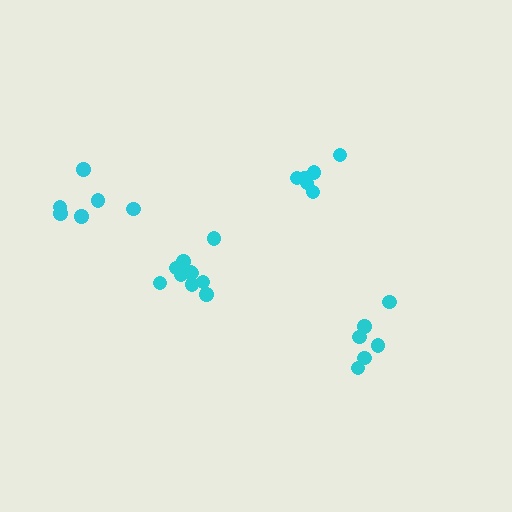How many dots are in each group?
Group 1: 6 dots, Group 2: 6 dots, Group 3: 10 dots, Group 4: 6 dots (28 total).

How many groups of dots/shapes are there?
There are 4 groups.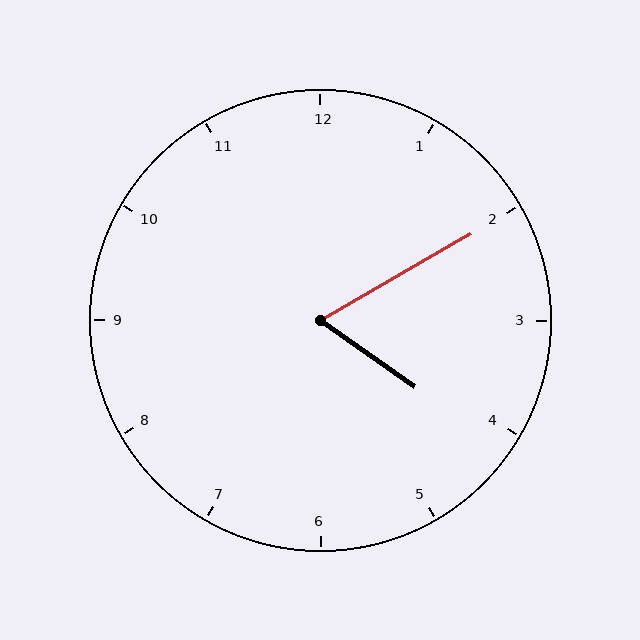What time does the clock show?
4:10.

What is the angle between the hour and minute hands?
Approximately 65 degrees.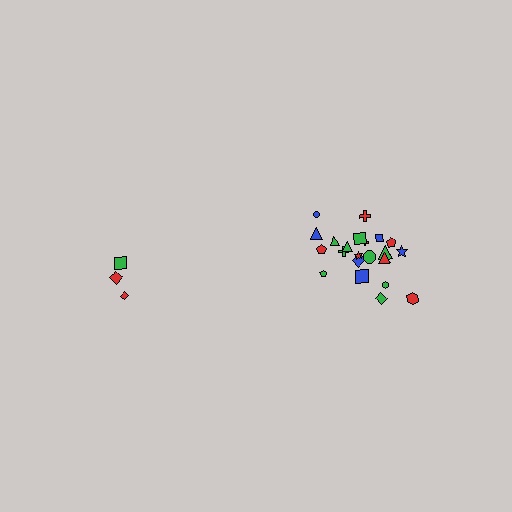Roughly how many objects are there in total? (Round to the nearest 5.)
Roughly 25 objects in total.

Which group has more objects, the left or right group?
The right group.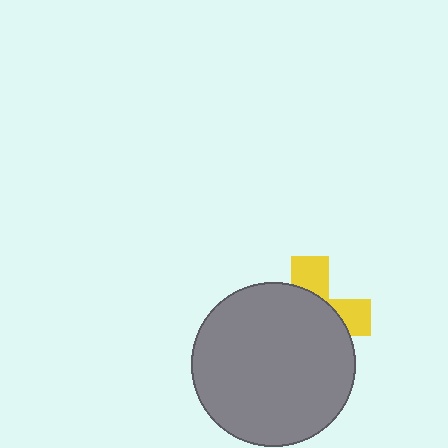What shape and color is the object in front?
The object in front is a gray circle.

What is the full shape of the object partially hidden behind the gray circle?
The partially hidden object is a yellow cross.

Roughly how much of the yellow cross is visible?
A small part of it is visible (roughly 32%).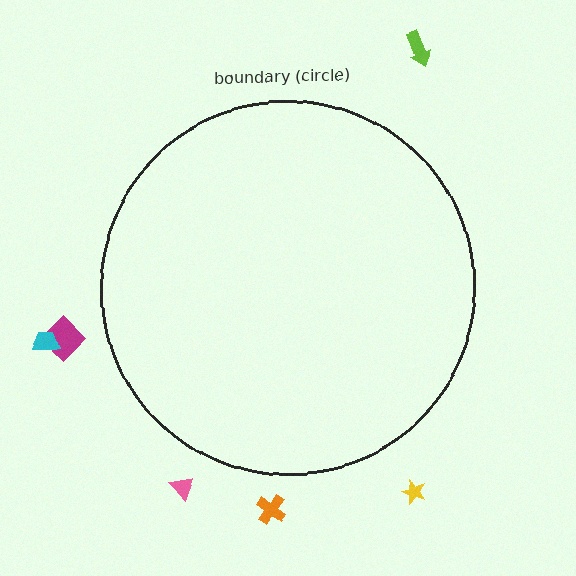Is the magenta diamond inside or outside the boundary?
Outside.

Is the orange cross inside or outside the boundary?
Outside.